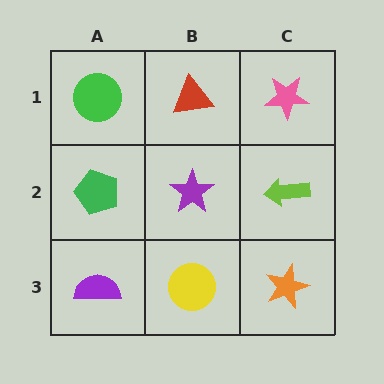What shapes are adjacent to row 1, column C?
A lime arrow (row 2, column C), a red triangle (row 1, column B).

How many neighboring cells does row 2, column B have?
4.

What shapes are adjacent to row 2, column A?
A green circle (row 1, column A), a purple semicircle (row 3, column A), a purple star (row 2, column B).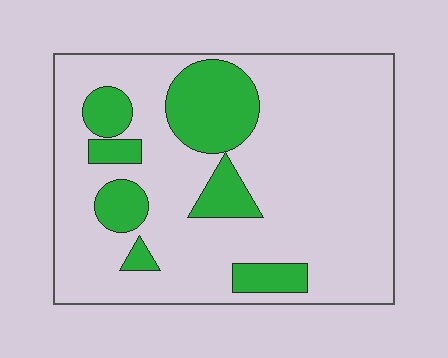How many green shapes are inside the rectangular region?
7.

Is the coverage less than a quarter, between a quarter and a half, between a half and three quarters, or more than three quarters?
Less than a quarter.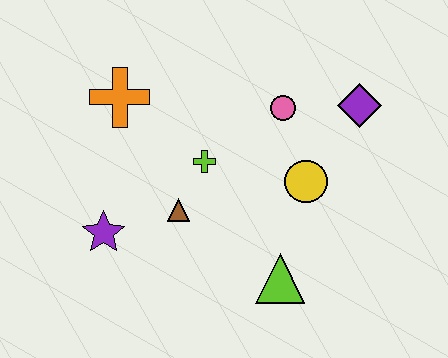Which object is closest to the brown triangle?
The lime cross is closest to the brown triangle.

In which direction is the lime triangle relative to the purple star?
The lime triangle is to the right of the purple star.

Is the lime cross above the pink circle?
No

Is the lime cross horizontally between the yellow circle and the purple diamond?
No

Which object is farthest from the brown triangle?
The purple diamond is farthest from the brown triangle.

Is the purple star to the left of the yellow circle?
Yes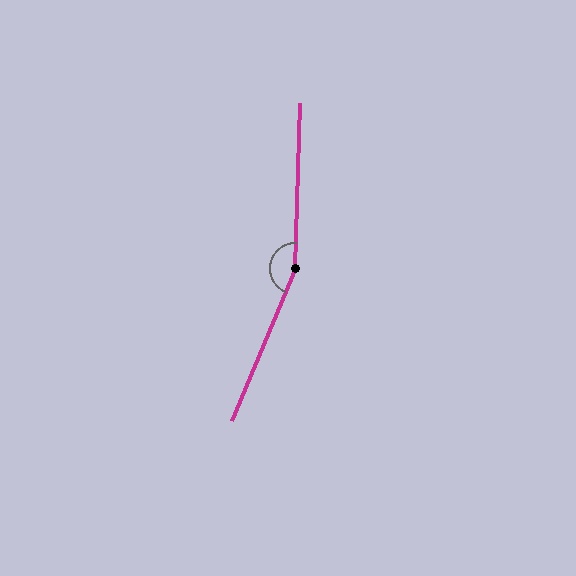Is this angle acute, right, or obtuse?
It is obtuse.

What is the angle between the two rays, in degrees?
Approximately 159 degrees.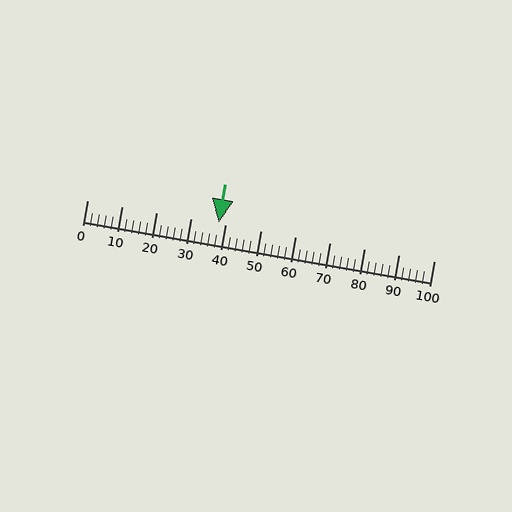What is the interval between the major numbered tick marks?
The major tick marks are spaced 10 units apart.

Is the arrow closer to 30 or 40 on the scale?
The arrow is closer to 40.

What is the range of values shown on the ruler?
The ruler shows values from 0 to 100.